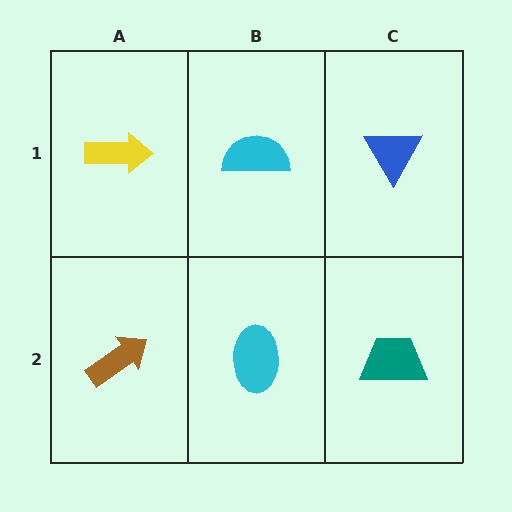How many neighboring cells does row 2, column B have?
3.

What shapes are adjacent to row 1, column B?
A cyan ellipse (row 2, column B), a yellow arrow (row 1, column A), a blue triangle (row 1, column C).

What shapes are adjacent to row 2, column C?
A blue triangle (row 1, column C), a cyan ellipse (row 2, column B).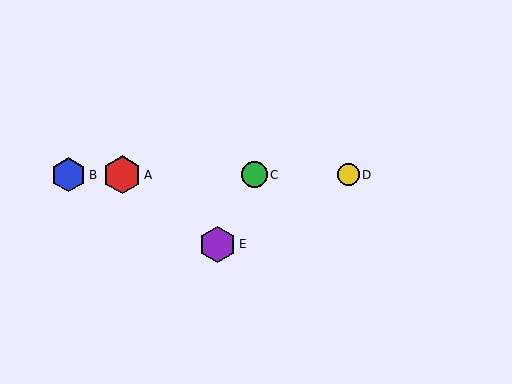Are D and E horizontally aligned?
No, D is at y≈175 and E is at y≈244.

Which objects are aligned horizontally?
Objects A, B, C, D are aligned horizontally.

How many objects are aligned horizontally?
4 objects (A, B, C, D) are aligned horizontally.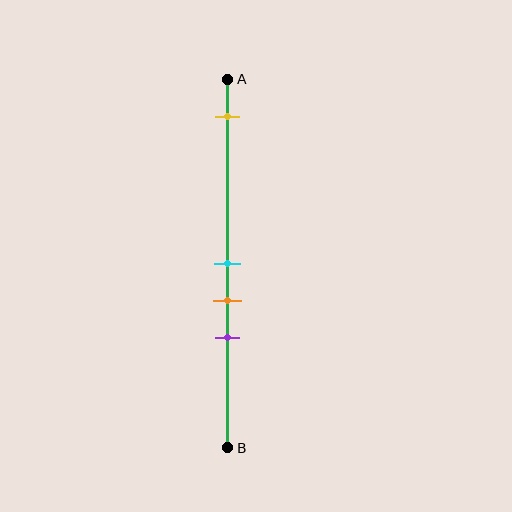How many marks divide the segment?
There are 4 marks dividing the segment.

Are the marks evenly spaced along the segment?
No, the marks are not evenly spaced.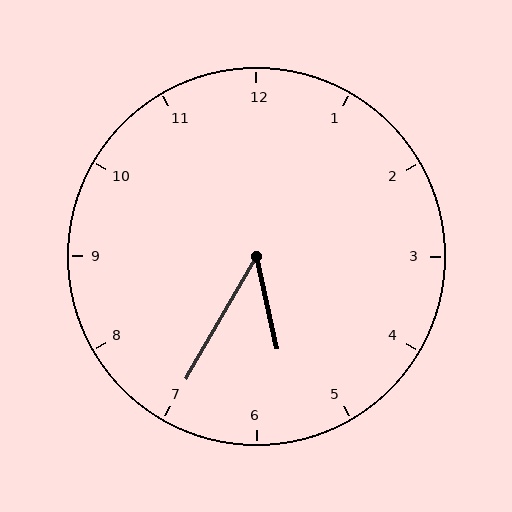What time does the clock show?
5:35.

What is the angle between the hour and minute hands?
Approximately 42 degrees.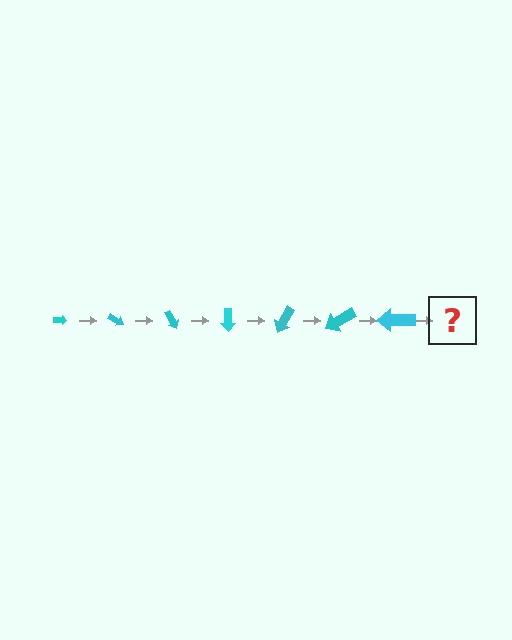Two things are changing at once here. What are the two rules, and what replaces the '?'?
The two rules are that the arrow grows larger each step and it rotates 30 degrees each step. The '?' should be an arrow, larger than the previous one and rotated 210 degrees from the start.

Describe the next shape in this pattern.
It should be an arrow, larger than the previous one and rotated 210 degrees from the start.